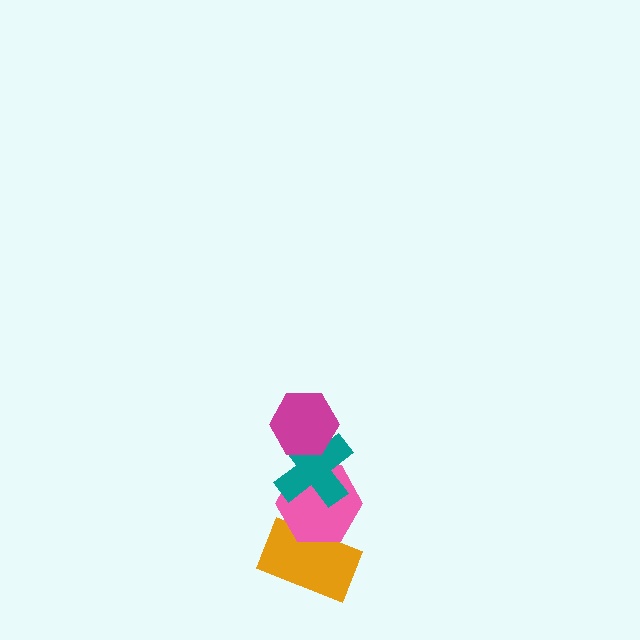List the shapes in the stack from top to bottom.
From top to bottom: the magenta hexagon, the teal cross, the pink hexagon, the orange rectangle.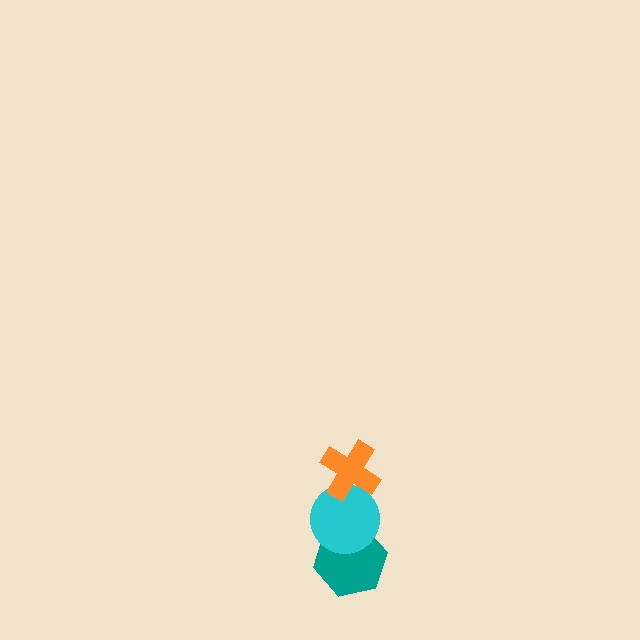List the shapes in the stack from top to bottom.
From top to bottom: the orange cross, the cyan circle, the teal hexagon.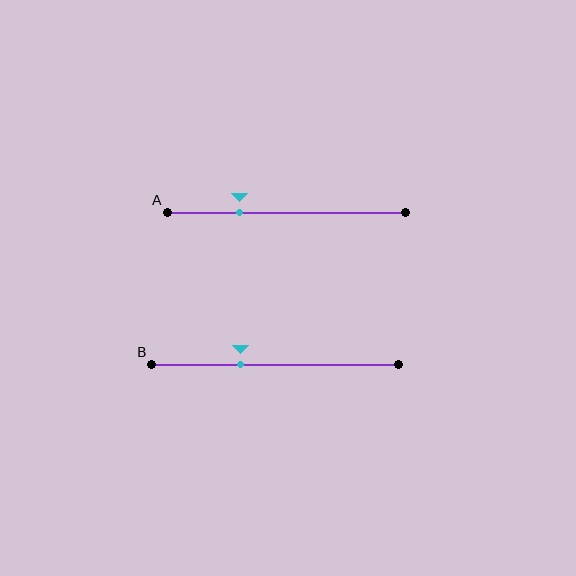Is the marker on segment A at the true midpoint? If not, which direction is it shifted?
No, the marker on segment A is shifted to the left by about 20% of the segment length.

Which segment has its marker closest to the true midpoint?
Segment B has its marker closest to the true midpoint.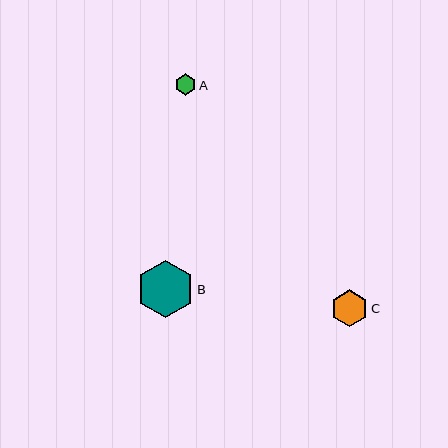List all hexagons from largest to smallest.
From largest to smallest: B, C, A.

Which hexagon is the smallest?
Hexagon A is the smallest with a size of approximately 21 pixels.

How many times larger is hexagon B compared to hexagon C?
Hexagon B is approximately 1.6 times the size of hexagon C.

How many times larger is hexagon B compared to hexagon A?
Hexagon B is approximately 2.7 times the size of hexagon A.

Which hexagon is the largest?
Hexagon B is the largest with a size of approximately 58 pixels.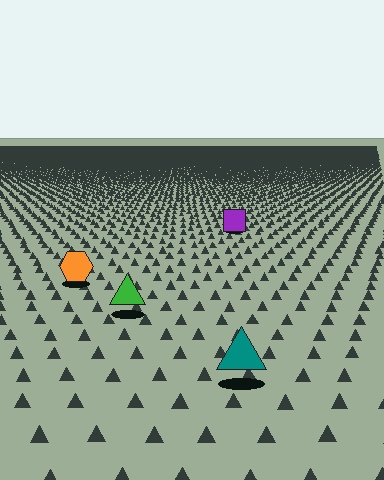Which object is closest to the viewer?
The teal triangle is closest. The texture marks near it are larger and more spread out.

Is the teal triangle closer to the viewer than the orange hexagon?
Yes. The teal triangle is closer — you can tell from the texture gradient: the ground texture is coarser near it.